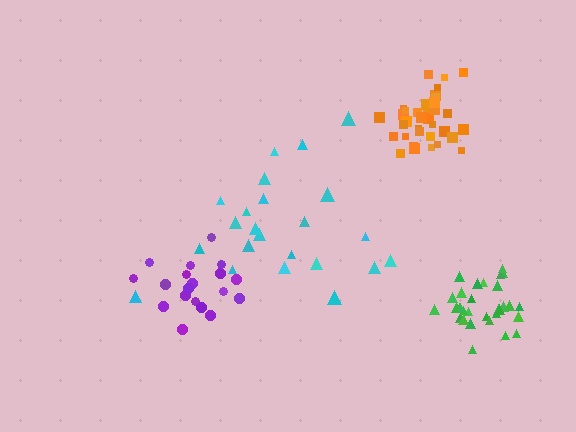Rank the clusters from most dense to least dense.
green, orange, purple, cyan.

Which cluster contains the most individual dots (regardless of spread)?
Orange (35).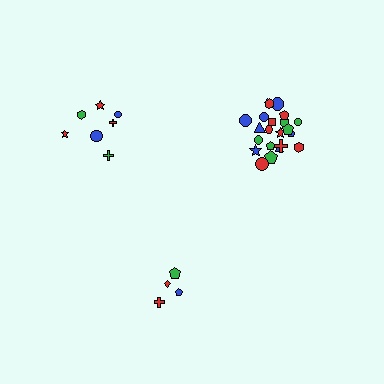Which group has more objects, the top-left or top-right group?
The top-right group.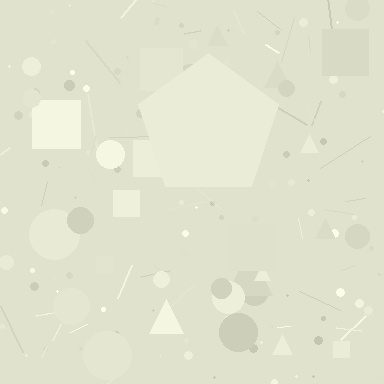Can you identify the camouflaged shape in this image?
The camouflaged shape is a pentagon.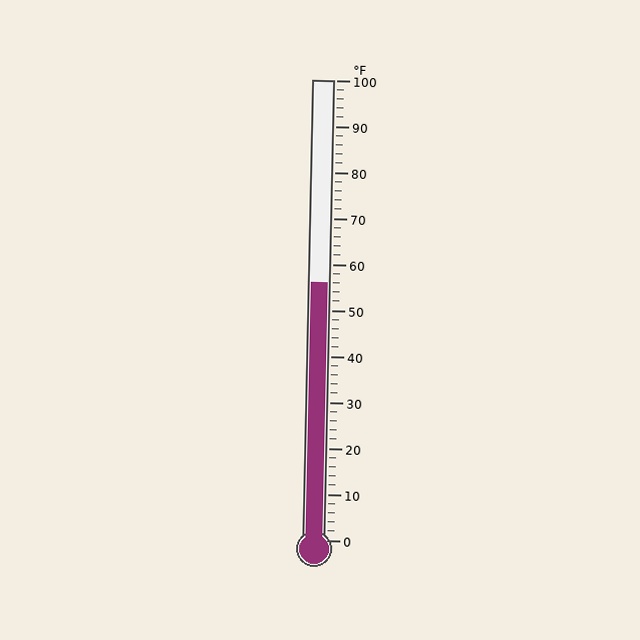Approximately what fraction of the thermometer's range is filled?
The thermometer is filled to approximately 55% of its range.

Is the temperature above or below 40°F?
The temperature is above 40°F.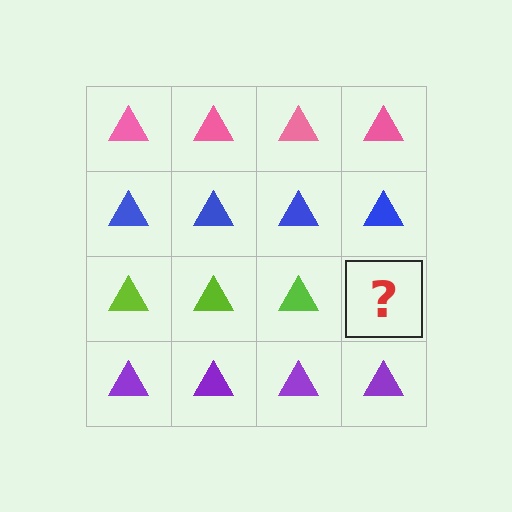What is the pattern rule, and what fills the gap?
The rule is that each row has a consistent color. The gap should be filled with a lime triangle.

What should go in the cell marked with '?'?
The missing cell should contain a lime triangle.